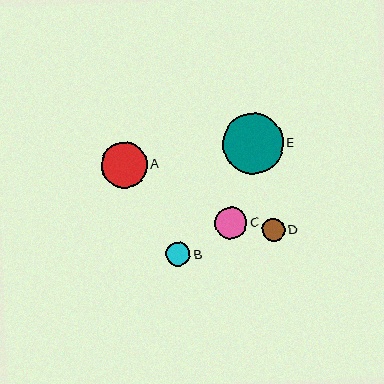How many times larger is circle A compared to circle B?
Circle A is approximately 1.9 times the size of circle B.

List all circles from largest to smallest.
From largest to smallest: E, A, C, B, D.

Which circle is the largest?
Circle E is the largest with a size of approximately 61 pixels.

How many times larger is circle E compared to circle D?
Circle E is approximately 2.7 times the size of circle D.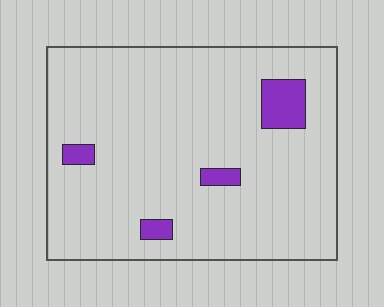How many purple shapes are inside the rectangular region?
4.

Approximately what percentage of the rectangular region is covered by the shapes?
Approximately 5%.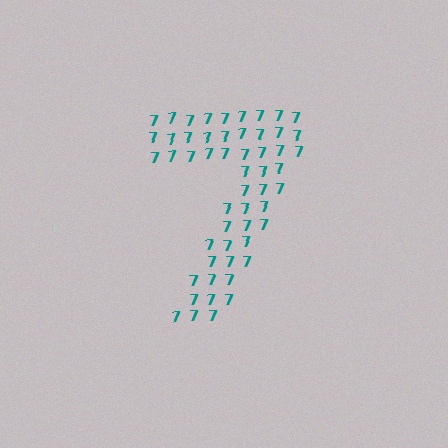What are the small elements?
The small elements are digit 7's.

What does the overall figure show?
The overall figure shows the digit 7.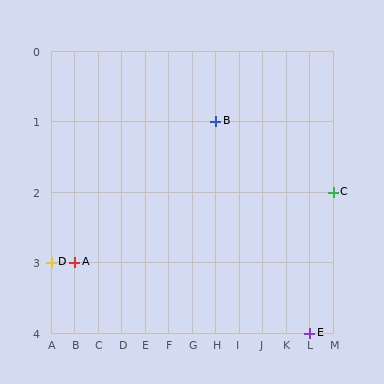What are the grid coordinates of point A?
Point A is at grid coordinates (B, 3).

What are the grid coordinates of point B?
Point B is at grid coordinates (H, 1).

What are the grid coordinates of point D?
Point D is at grid coordinates (A, 3).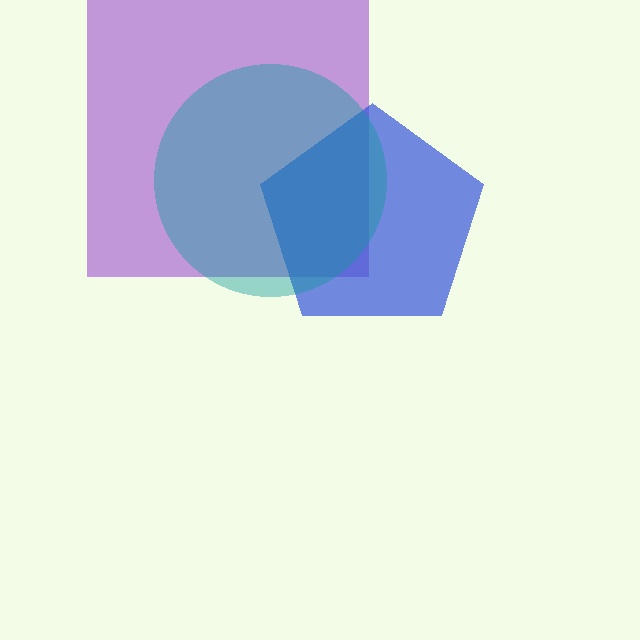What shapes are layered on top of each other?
The layered shapes are: a purple square, a blue pentagon, a teal circle.